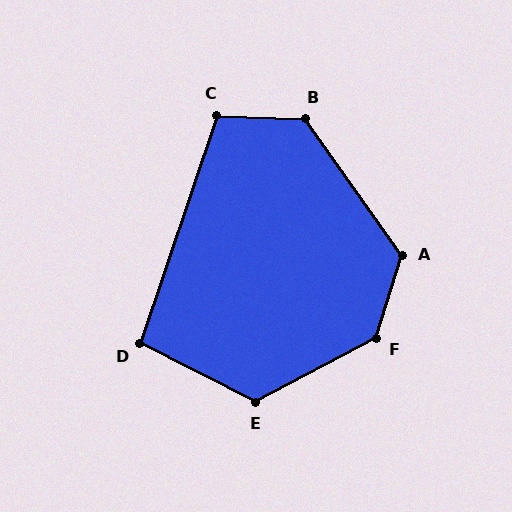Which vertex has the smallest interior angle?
D, at approximately 98 degrees.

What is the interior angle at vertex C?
Approximately 107 degrees (obtuse).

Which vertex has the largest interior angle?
F, at approximately 135 degrees.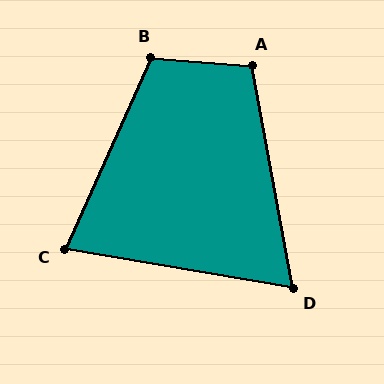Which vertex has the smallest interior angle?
D, at approximately 70 degrees.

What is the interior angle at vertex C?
Approximately 75 degrees (acute).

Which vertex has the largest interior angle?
B, at approximately 110 degrees.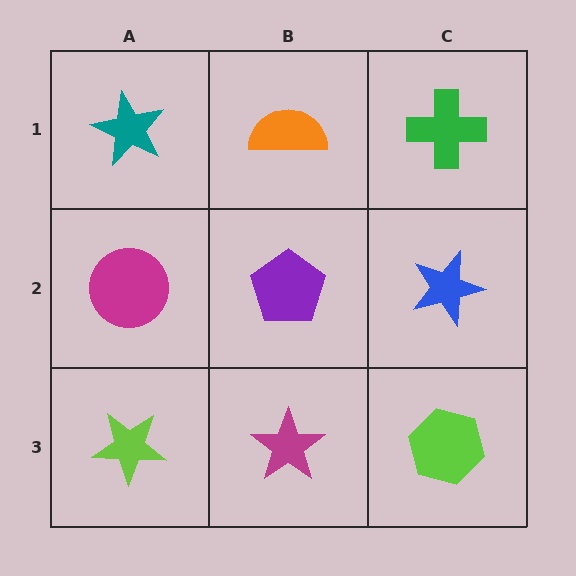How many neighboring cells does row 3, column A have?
2.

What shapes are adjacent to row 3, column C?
A blue star (row 2, column C), a magenta star (row 3, column B).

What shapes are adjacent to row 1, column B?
A purple pentagon (row 2, column B), a teal star (row 1, column A), a green cross (row 1, column C).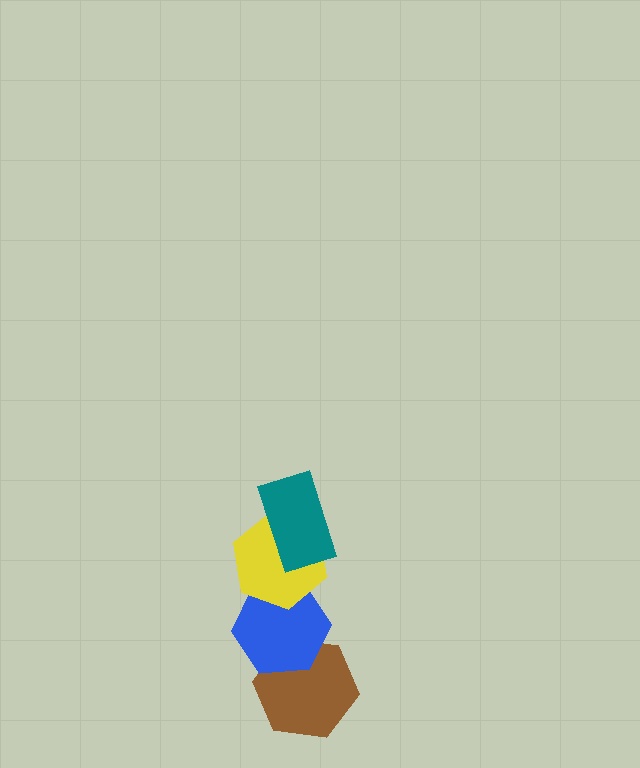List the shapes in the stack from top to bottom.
From top to bottom: the teal rectangle, the yellow hexagon, the blue hexagon, the brown hexagon.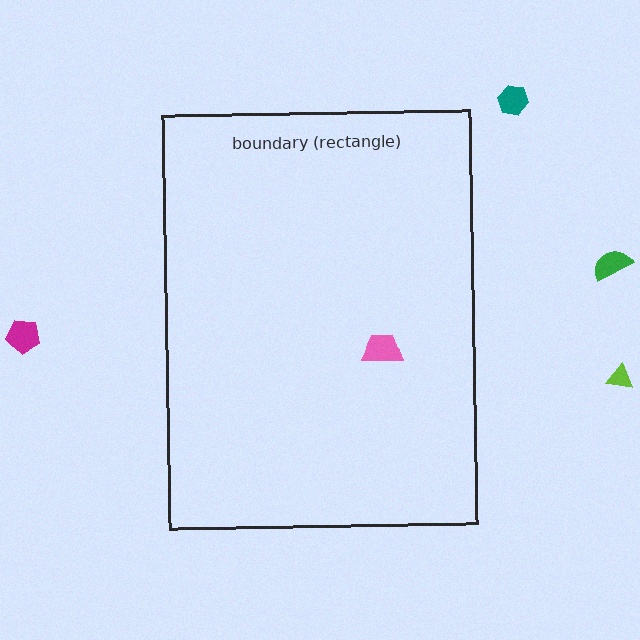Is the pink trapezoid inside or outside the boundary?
Inside.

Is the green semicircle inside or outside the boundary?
Outside.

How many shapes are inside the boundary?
1 inside, 4 outside.